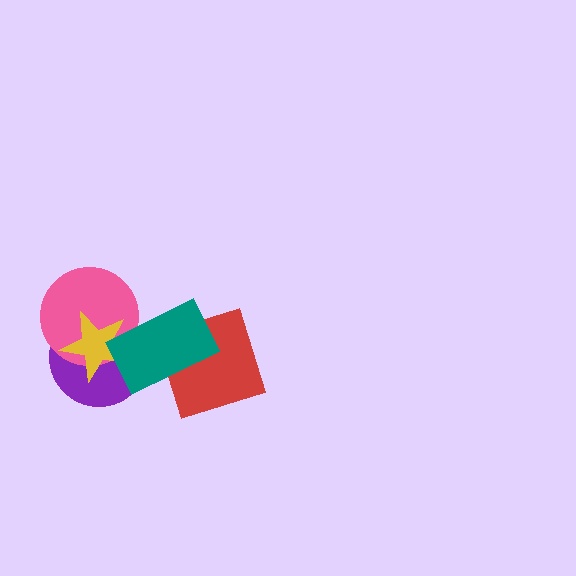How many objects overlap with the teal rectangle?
4 objects overlap with the teal rectangle.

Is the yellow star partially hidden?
Yes, it is partially covered by another shape.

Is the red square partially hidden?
Yes, it is partially covered by another shape.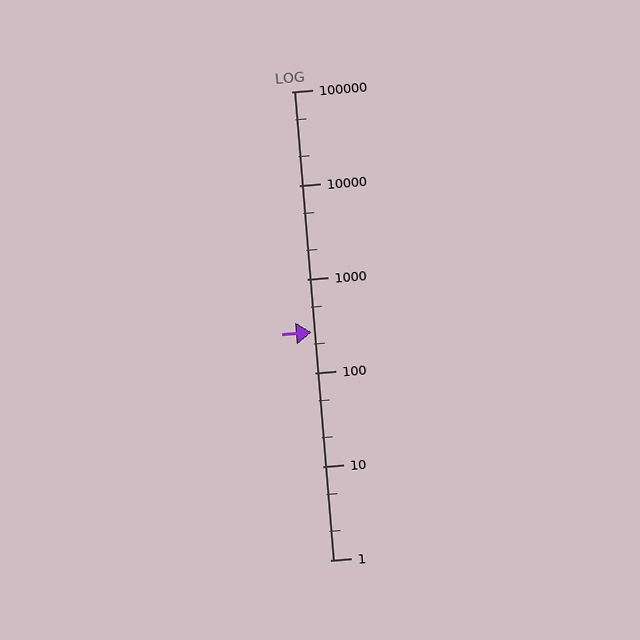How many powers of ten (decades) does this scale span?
The scale spans 5 decades, from 1 to 100000.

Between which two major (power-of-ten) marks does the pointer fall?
The pointer is between 100 and 1000.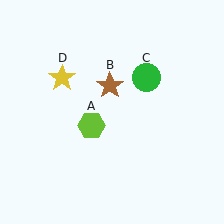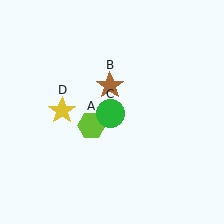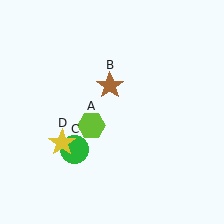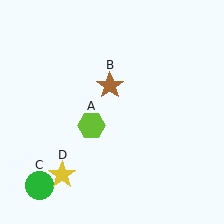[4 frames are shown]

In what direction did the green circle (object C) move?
The green circle (object C) moved down and to the left.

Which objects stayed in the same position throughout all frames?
Lime hexagon (object A) and brown star (object B) remained stationary.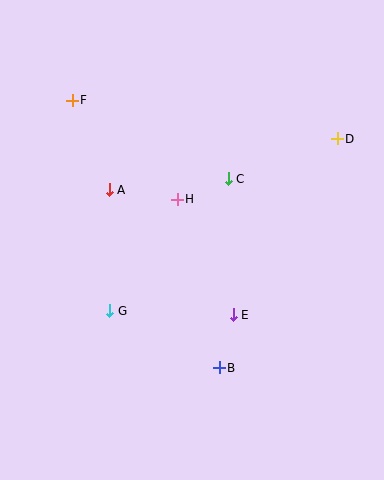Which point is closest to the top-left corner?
Point F is closest to the top-left corner.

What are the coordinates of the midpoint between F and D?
The midpoint between F and D is at (205, 120).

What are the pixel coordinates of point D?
Point D is at (337, 139).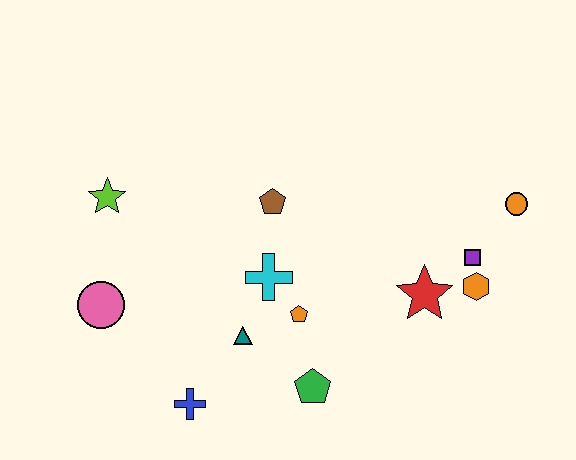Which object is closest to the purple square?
The orange hexagon is closest to the purple square.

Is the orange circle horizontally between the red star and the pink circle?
No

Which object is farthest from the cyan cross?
The orange circle is farthest from the cyan cross.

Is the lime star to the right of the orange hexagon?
No